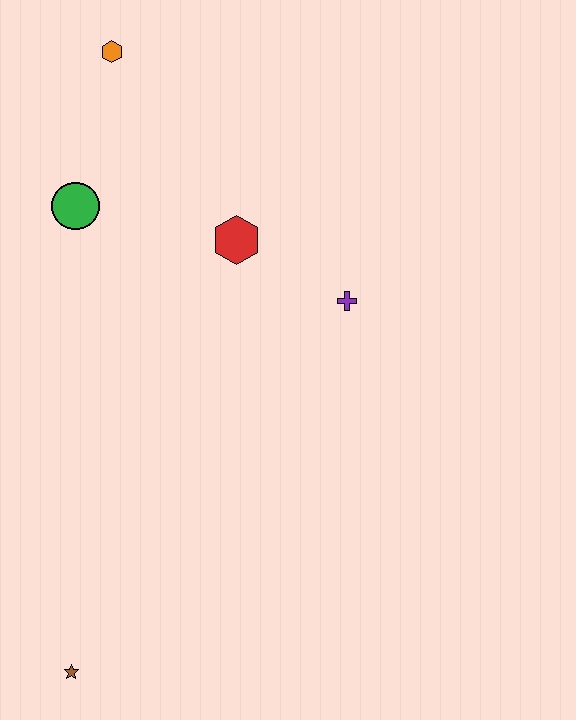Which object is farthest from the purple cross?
The brown star is farthest from the purple cross.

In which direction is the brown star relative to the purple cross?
The brown star is below the purple cross.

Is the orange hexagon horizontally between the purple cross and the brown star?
Yes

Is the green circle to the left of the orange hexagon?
Yes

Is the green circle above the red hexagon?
Yes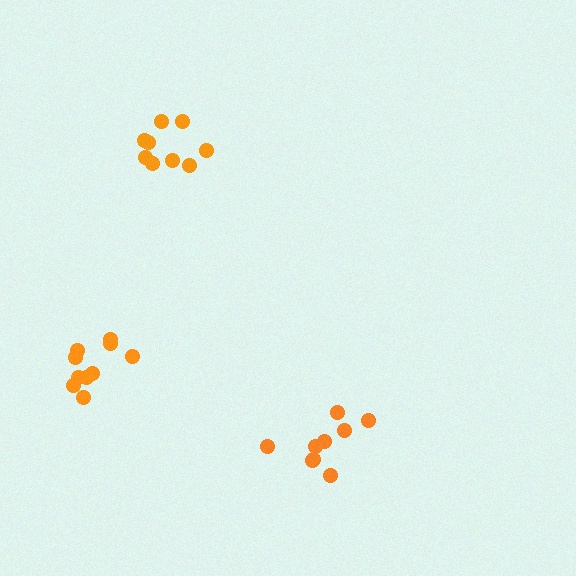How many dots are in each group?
Group 1: 9 dots, Group 2: 9 dots, Group 3: 10 dots (28 total).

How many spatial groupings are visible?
There are 3 spatial groupings.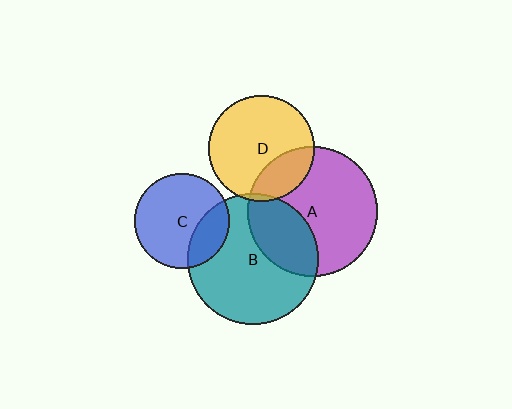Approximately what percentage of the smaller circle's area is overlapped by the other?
Approximately 25%.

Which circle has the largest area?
Circle B (teal).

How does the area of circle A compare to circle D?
Approximately 1.5 times.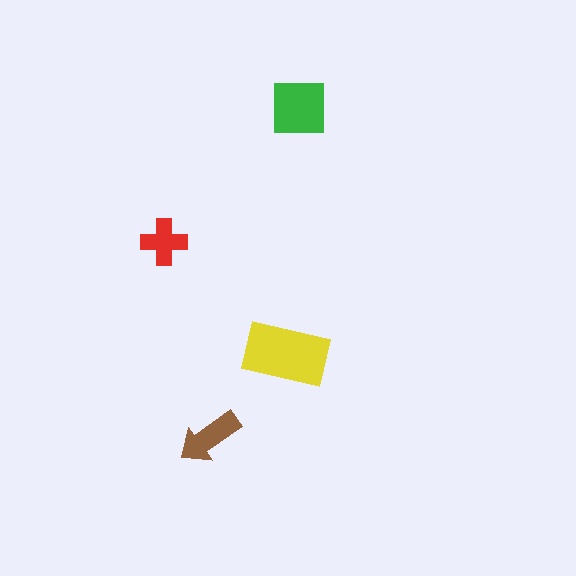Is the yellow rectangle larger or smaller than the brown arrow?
Larger.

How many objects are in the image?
There are 4 objects in the image.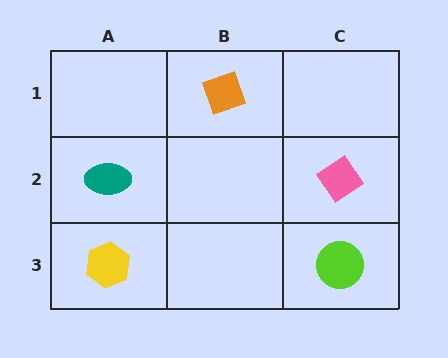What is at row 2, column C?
A pink diamond.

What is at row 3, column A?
A yellow hexagon.